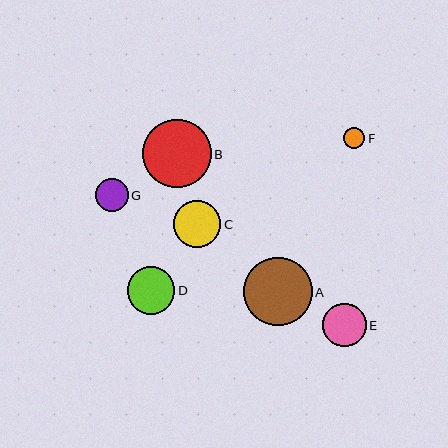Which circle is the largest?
Circle A is the largest with a size of approximately 69 pixels.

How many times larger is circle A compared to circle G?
Circle A is approximately 2.1 times the size of circle G.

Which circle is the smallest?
Circle F is the smallest with a size of approximately 22 pixels.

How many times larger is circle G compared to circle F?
Circle G is approximately 1.5 times the size of circle F.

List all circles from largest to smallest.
From largest to smallest: A, B, D, C, E, G, F.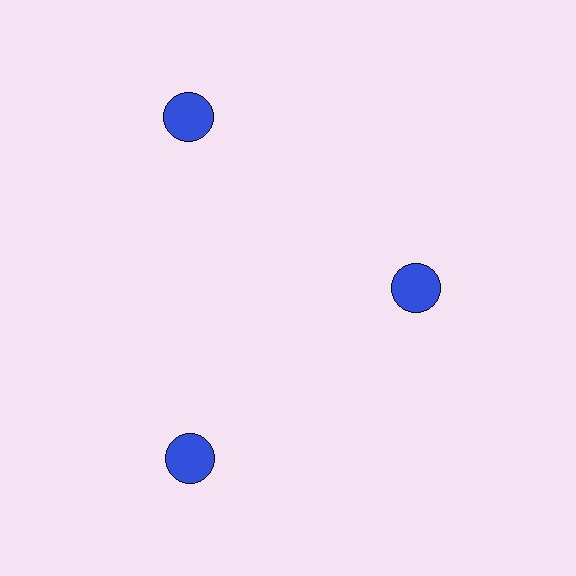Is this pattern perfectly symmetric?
No. The 3 blue circles are arranged in a ring, but one element near the 3 o'clock position is pulled inward toward the center, breaking the 3-fold rotational symmetry.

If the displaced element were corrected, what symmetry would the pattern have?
It would have 3-fold rotational symmetry — the pattern would map onto itself every 120 degrees.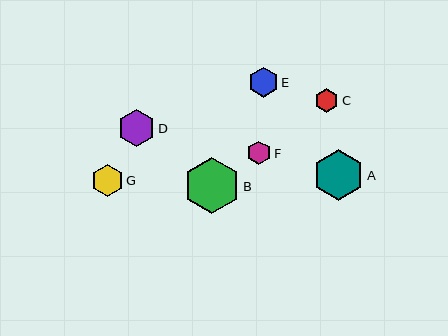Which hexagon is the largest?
Hexagon B is the largest with a size of approximately 56 pixels.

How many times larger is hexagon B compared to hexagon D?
Hexagon B is approximately 1.5 times the size of hexagon D.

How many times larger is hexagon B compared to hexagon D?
Hexagon B is approximately 1.5 times the size of hexagon D.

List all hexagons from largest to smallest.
From largest to smallest: B, A, D, G, E, C, F.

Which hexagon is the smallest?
Hexagon F is the smallest with a size of approximately 23 pixels.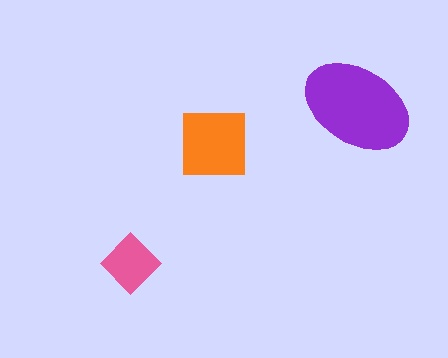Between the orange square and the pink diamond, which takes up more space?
The orange square.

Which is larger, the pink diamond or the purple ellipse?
The purple ellipse.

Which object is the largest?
The purple ellipse.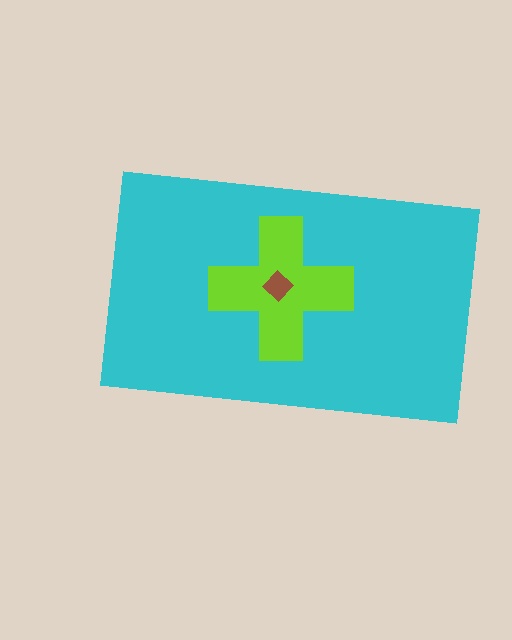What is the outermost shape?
The cyan rectangle.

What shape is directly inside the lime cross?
The brown diamond.